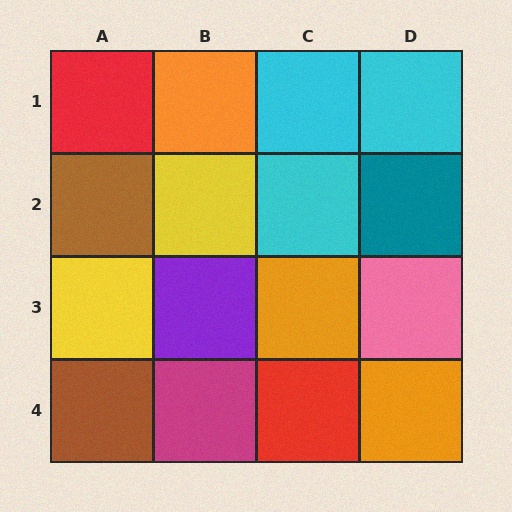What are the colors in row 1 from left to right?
Red, orange, cyan, cyan.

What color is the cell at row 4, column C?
Red.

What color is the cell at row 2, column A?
Brown.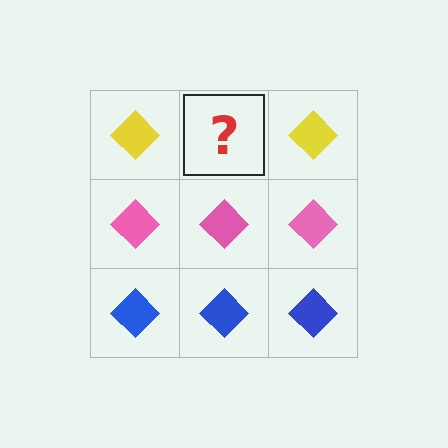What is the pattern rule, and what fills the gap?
The rule is that each row has a consistent color. The gap should be filled with a yellow diamond.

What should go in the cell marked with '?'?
The missing cell should contain a yellow diamond.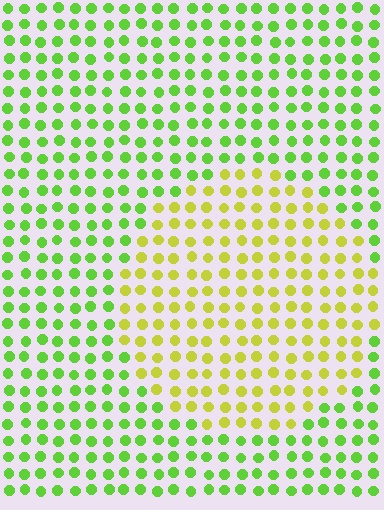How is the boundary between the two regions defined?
The boundary is defined purely by a slight shift in hue (about 39 degrees). Spacing, size, and orientation are identical on both sides.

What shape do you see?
I see a circle.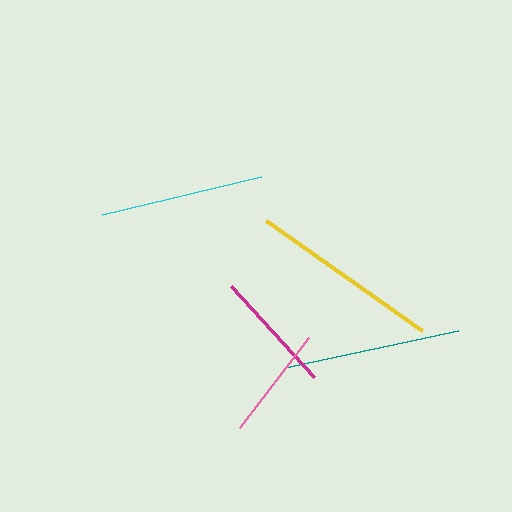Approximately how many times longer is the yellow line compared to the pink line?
The yellow line is approximately 1.7 times the length of the pink line.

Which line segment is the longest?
The yellow line is the longest at approximately 191 pixels.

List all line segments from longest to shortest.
From longest to shortest: yellow, teal, cyan, magenta, pink.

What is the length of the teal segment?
The teal segment is approximately 177 pixels long.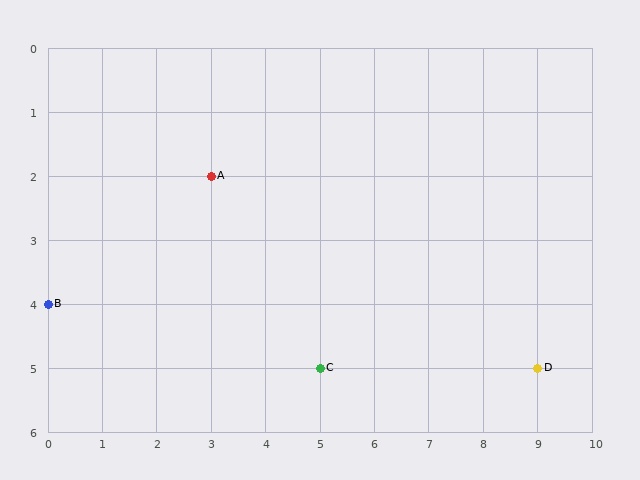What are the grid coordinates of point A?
Point A is at grid coordinates (3, 2).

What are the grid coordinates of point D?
Point D is at grid coordinates (9, 5).